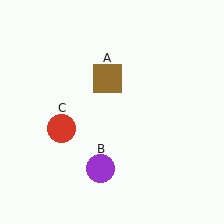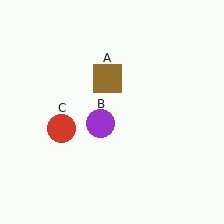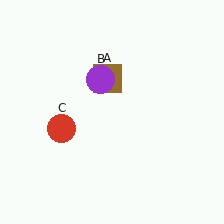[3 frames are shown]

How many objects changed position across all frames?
1 object changed position: purple circle (object B).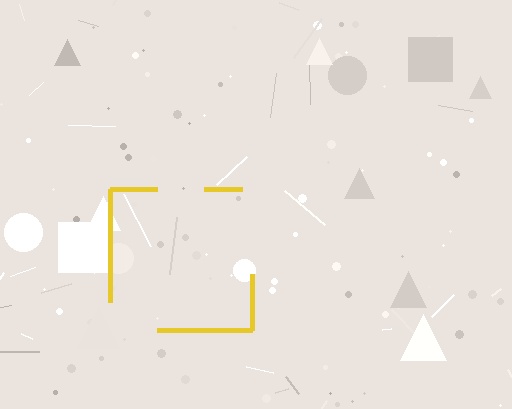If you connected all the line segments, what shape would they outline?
They would outline a square.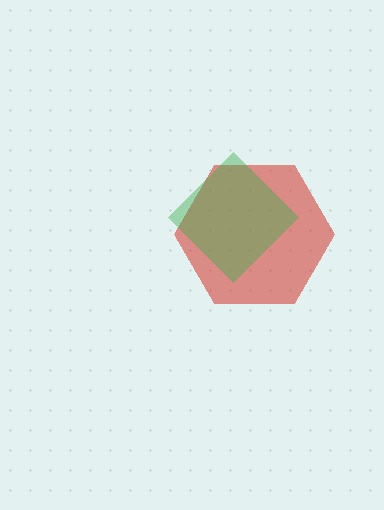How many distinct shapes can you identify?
There are 2 distinct shapes: a red hexagon, a green diamond.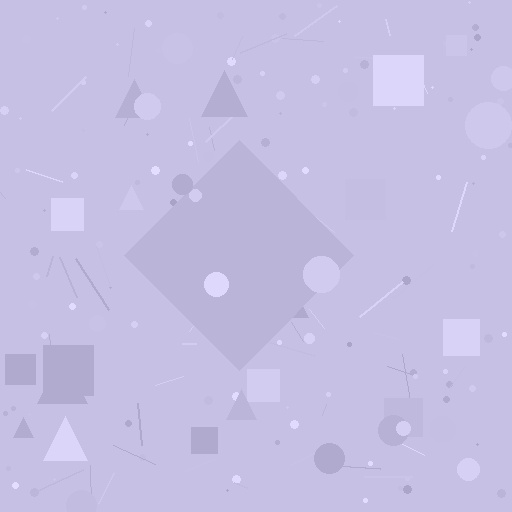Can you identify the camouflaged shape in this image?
The camouflaged shape is a diamond.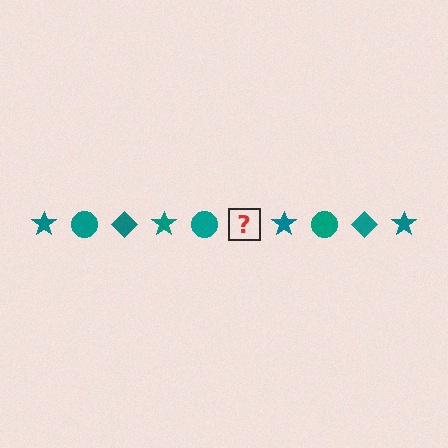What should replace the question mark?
The question mark should be replaced with a teal diamond.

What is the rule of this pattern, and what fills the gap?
The rule is that the pattern cycles through star, circle, diamond shapes in teal. The gap should be filled with a teal diamond.